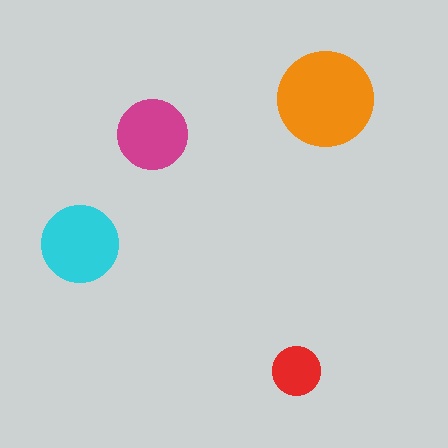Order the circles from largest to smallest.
the orange one, the cyan one, the magenta one, the red one.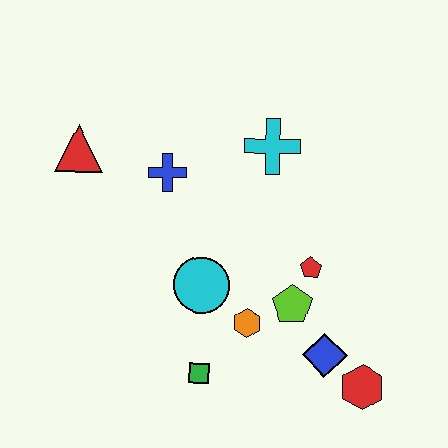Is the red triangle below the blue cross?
No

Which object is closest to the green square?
The orange hexagon is closest to the green square.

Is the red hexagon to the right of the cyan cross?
Yes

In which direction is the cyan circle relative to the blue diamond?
The cyan circle is to the left of the blue diamond.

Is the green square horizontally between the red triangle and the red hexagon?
Yes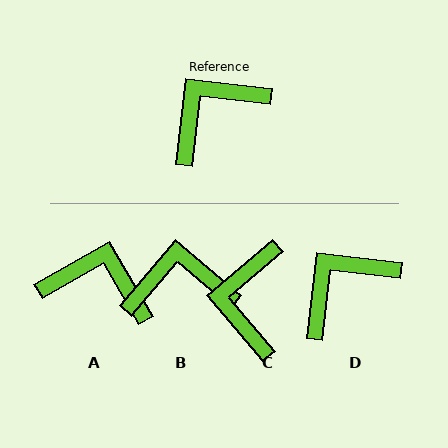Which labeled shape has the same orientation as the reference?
D.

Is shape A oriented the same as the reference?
No, it is off by about 53 degrees.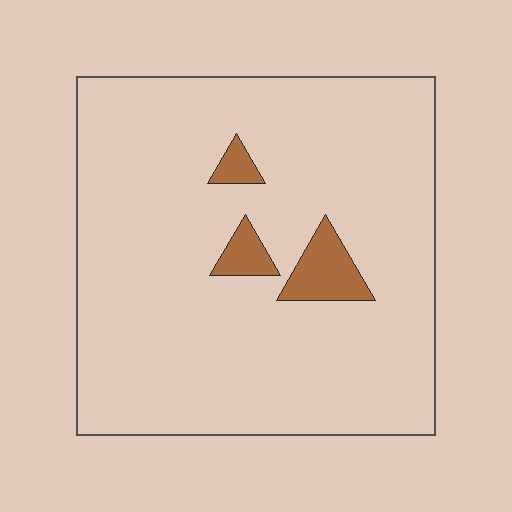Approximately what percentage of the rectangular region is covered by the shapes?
Approximately 5%.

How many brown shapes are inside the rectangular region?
3.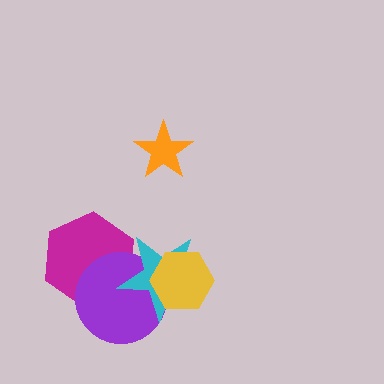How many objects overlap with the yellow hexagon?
2 objects overlap with the yellow hexagon.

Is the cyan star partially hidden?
Yes, it is partially covered by another shape.